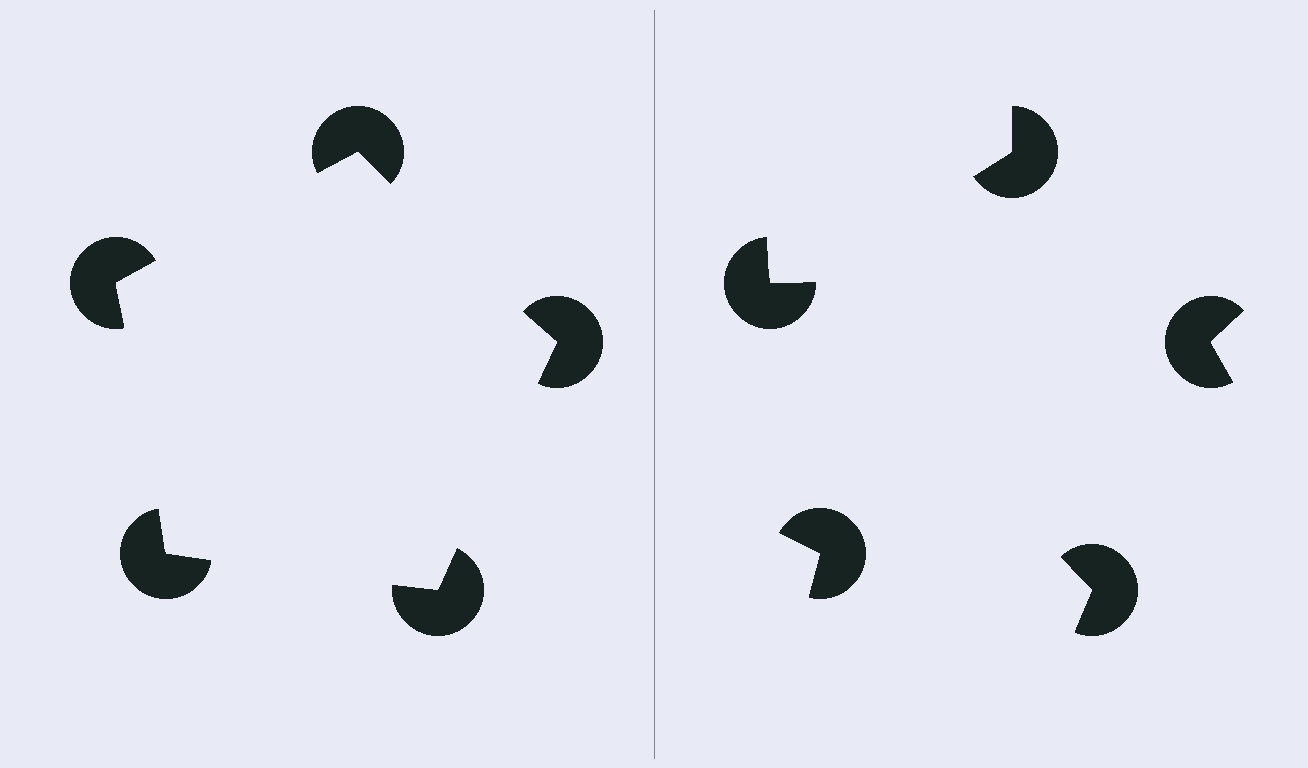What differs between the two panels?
The pac-man discs are positioned identically on both sides; only the wedge orientations differ. On the left they align to a pentagon; on the right they are misaligned.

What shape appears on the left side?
An illusory pentagon.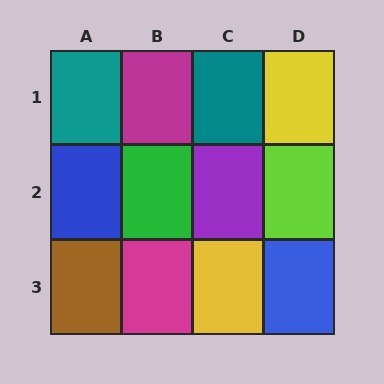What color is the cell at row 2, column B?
Green.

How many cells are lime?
1 cell is lime.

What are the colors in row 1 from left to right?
Teal, magenta, teal, yellow.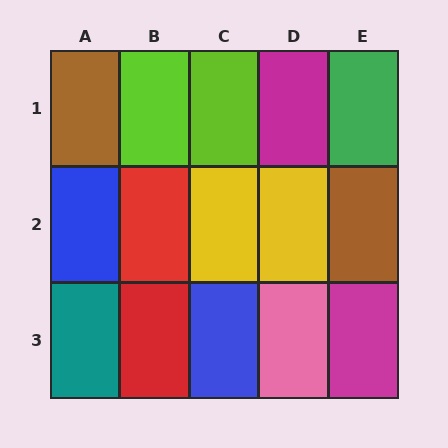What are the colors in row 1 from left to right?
Brown, lime, lime, magenta, green.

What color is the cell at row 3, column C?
Blue.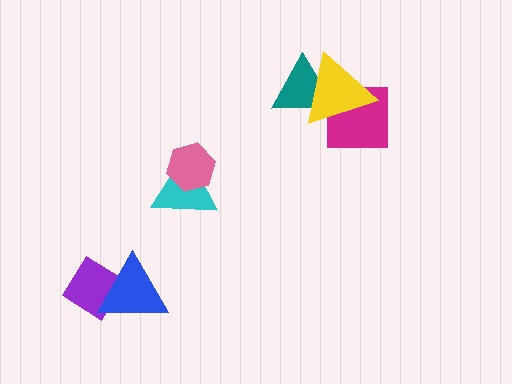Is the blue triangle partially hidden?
No, no other shape covers it.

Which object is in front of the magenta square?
The yellow triangle is in front of the magenta square.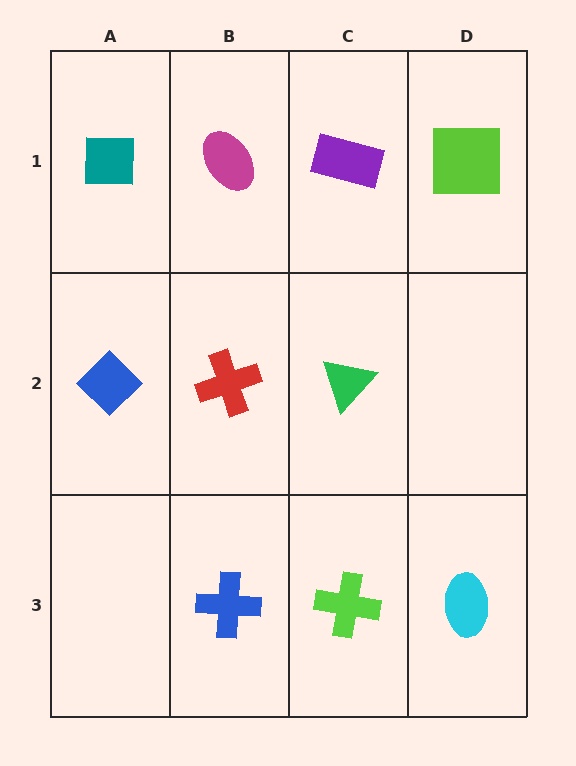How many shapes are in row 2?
3 shapes.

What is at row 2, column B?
A red cross.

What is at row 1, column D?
A lime square.